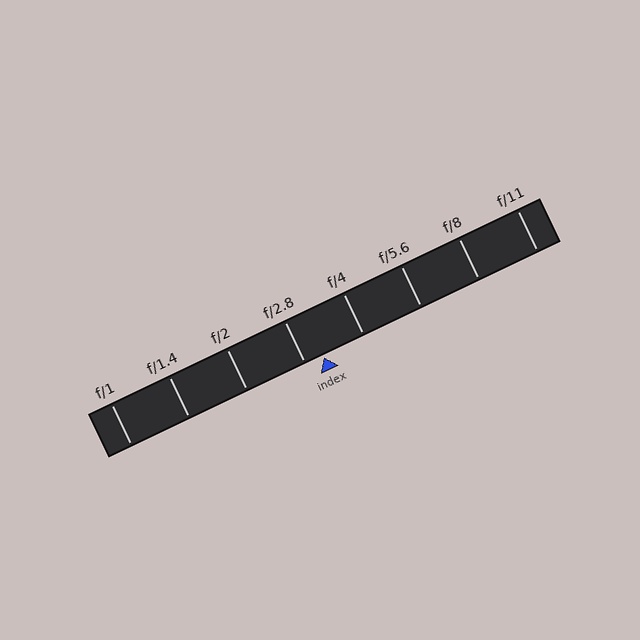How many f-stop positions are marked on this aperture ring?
There are 8 f-stop positions marked.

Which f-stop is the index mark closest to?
The index mark is closest to f/2.8.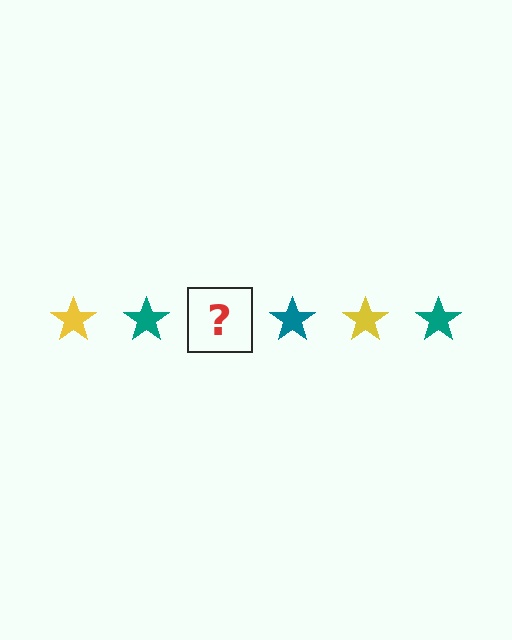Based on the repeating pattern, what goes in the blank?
The blank should be a yellow star.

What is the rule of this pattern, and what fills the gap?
The rule is that the pattern cycles through yellow, teal stars. The gap should be filled with a yellow star.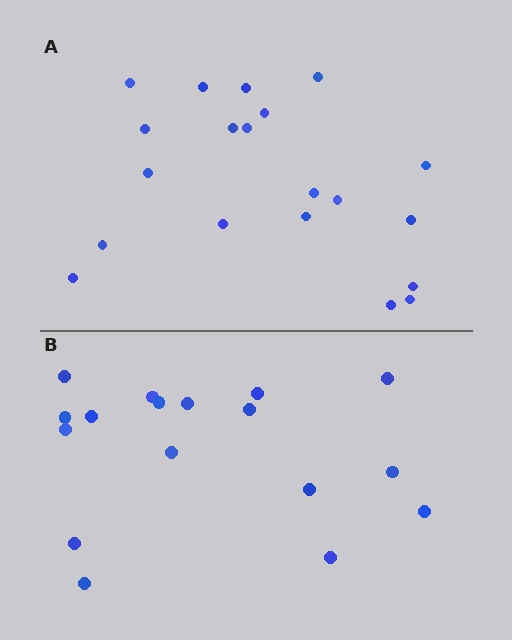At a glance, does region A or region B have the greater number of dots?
Region A (the top region) has more dots.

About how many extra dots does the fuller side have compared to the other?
Region A has just a few more — roughly 2 or 3 more dots than region B.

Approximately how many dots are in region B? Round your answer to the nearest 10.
About 20 dots. (The exact count is 17, which rounds to 20.)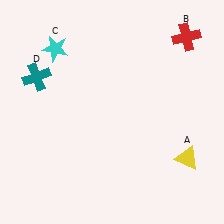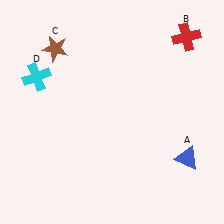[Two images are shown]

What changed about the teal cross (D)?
In Image 1, D is teal. In Image 2, it changed to cyan.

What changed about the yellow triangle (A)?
In Image 1, A is yellow. In Image 2, it changed to blue.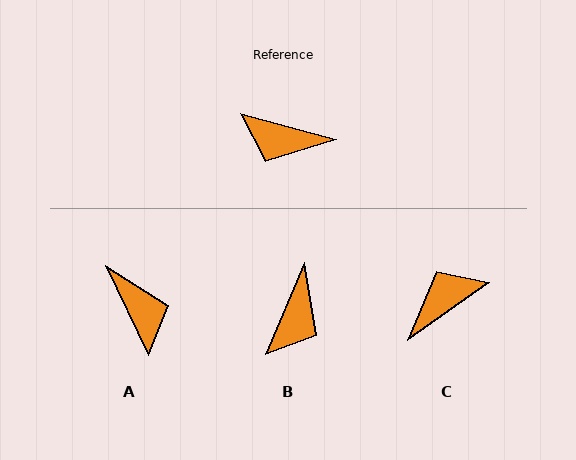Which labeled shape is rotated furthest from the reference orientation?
A, about 131 degrees away.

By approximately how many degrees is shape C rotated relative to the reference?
Approximately 130 degrees clockwise.